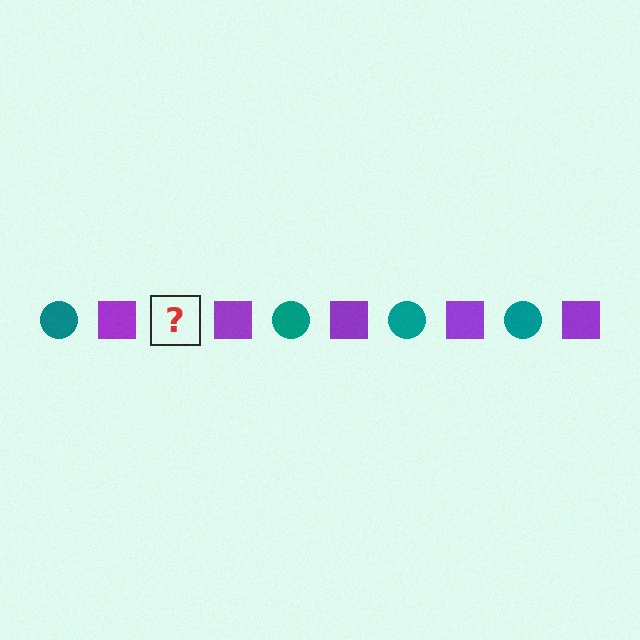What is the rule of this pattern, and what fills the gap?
The rule is that the pattern alternates between teal circle and purple square. The gap should be filled with a teal circle.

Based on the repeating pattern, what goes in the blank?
The blank should be a teal circle.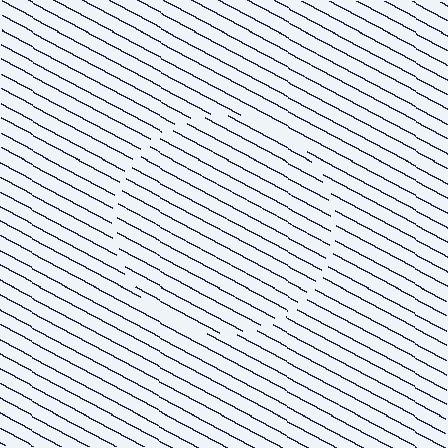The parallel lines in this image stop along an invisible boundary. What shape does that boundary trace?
An illusory circle. The interior of the shape contains the same grating, shifted by half a period — the contour is defined by the phase discontinuity where line-ends from the inner and outer gratings abut.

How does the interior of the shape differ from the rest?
The interior of the shape contains the same grating, shifted by half a period — the contour is defined by the phase discontinuity where line-ends from the inner and outer gratings abut.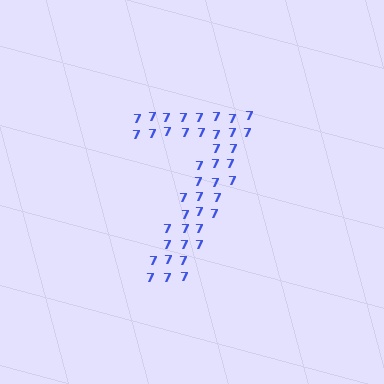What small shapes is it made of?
It is made of small digit 7's.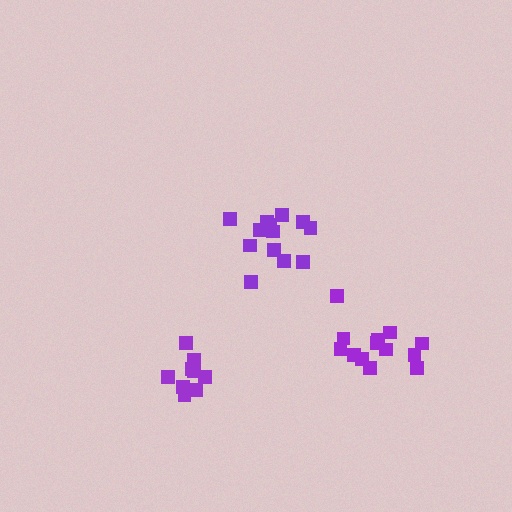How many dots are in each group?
Group 1: 9 dots, Group 2: 13 dots, Group 3: 13 dots (35 total).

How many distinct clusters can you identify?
There are 3 distinct clusters.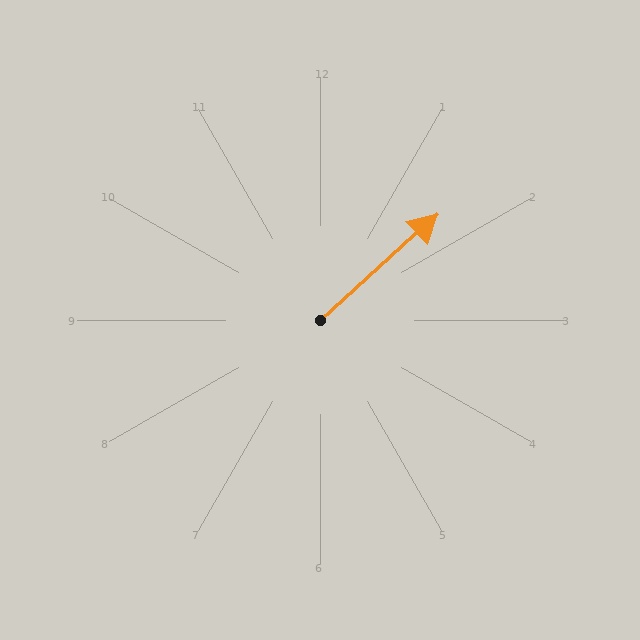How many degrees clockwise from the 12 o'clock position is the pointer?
Approximately 48 degrees.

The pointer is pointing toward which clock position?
Roughly 2 o'clock.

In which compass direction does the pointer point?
Northeast.